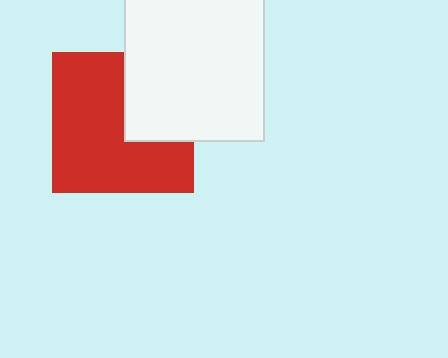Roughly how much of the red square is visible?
Most of it is visible (roughly 69%).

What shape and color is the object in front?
The object in front is a white rectangle.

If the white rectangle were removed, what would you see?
You would see the complete red square.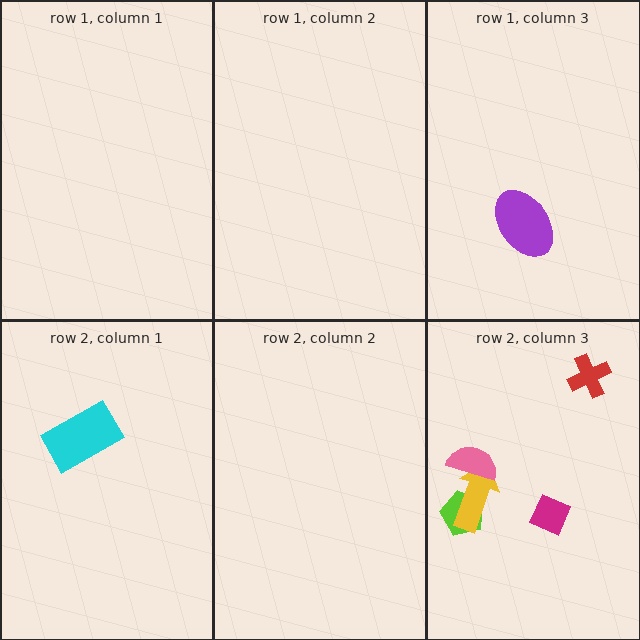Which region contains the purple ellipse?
The row 1, column 3 region.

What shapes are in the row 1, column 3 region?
The purple ellipse.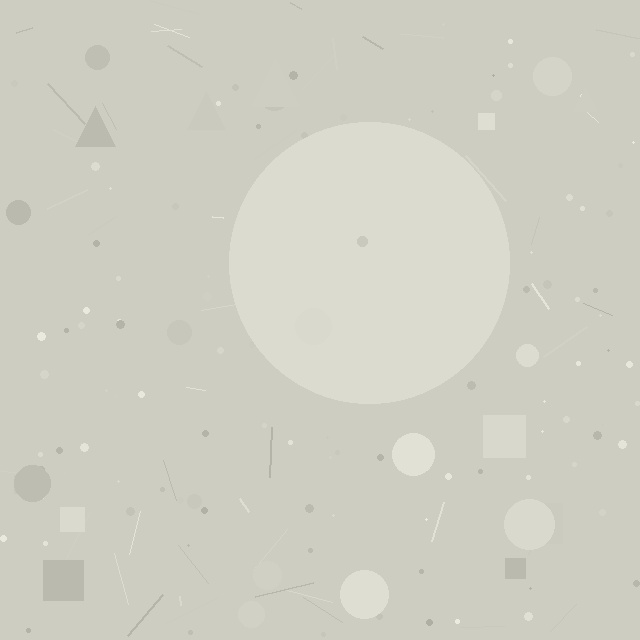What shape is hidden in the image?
A circle is hidden in the image.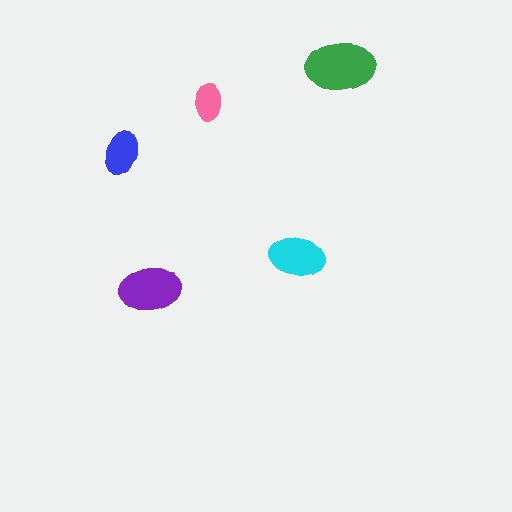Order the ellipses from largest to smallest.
the green one, the purple one, the cyan one, the blue one, the pink one.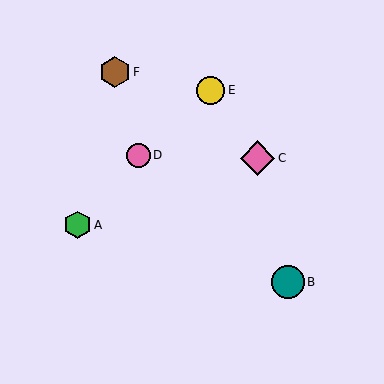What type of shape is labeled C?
Shape C is a pink diamond.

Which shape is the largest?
The pink diamond (labeled C) is the largest.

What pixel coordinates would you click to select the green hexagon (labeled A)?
Click at (77, 225) to select the green hexagon A.